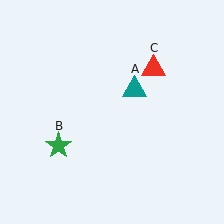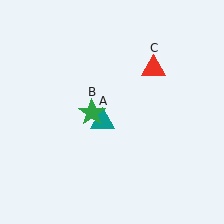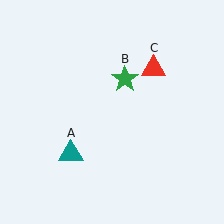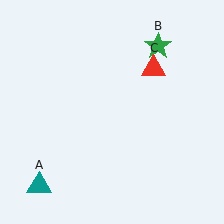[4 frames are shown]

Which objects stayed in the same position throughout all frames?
Red triangle (object C) remained stationary.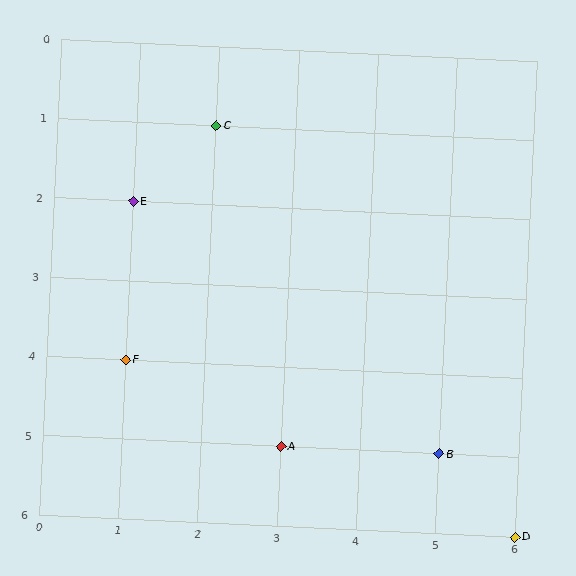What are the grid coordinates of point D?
Point D is at grid coordinates (6, 6).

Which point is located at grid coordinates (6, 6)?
Point D is at (6, 6).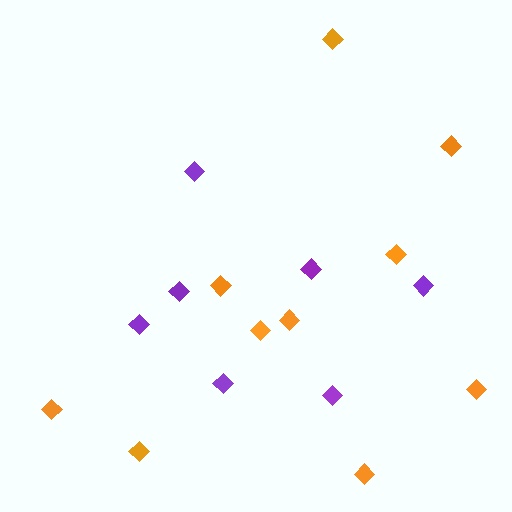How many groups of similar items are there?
There are 2 groups: one group of orange diamonds (10) and one group of purple diamonds (7).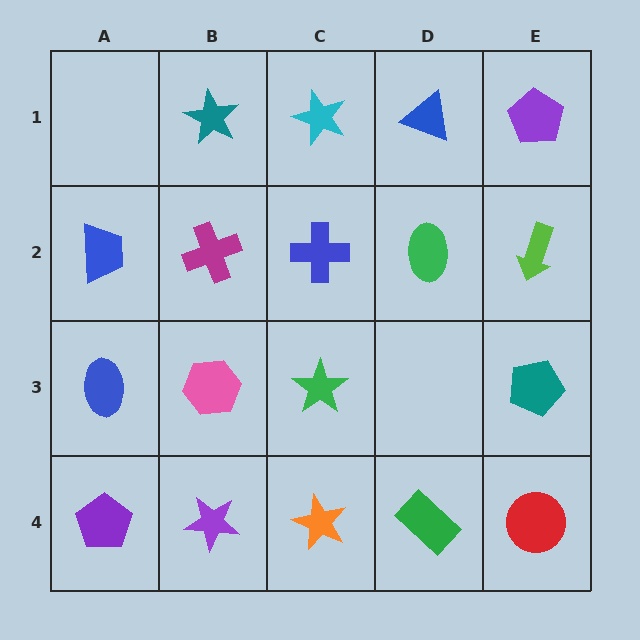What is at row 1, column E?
A purple pentagon.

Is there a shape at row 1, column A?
No, that cell is empty.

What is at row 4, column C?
An orange star.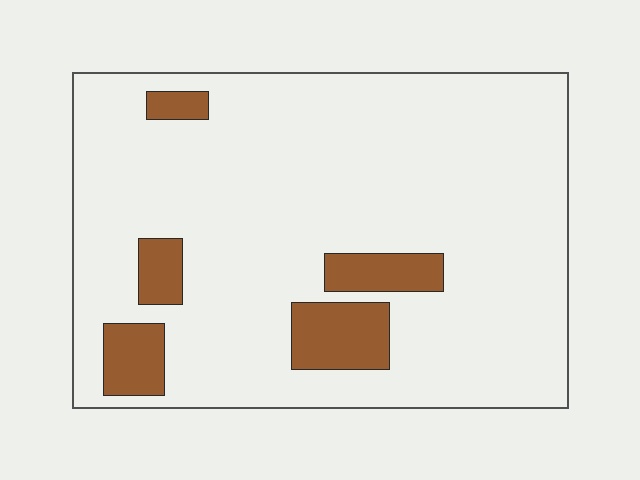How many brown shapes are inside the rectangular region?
5.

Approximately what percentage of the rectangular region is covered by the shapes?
Approximately 10%.